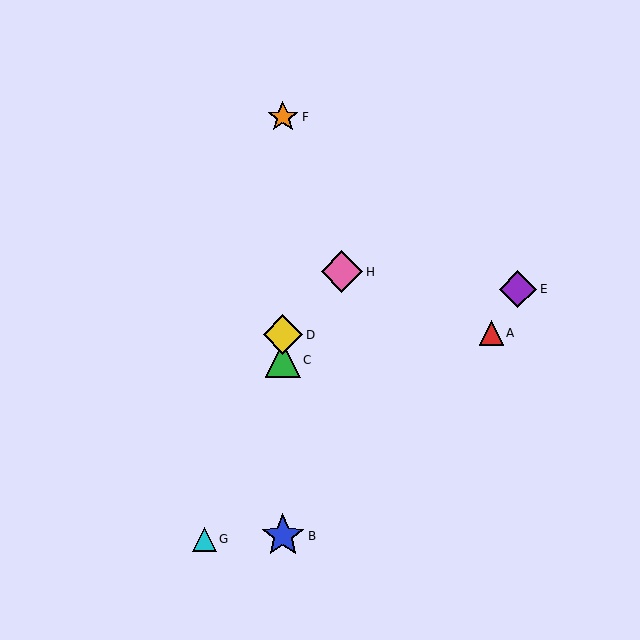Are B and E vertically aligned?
No, B is at x≈283 and E is at x≈518.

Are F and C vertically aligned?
Yes, both are at x≈283.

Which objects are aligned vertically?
Objects B, C, D, F are aligned vertically.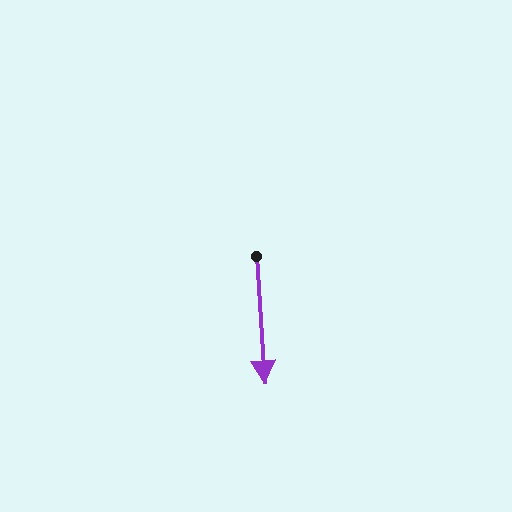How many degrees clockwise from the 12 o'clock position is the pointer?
Approximately 176 degrees.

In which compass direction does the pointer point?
South.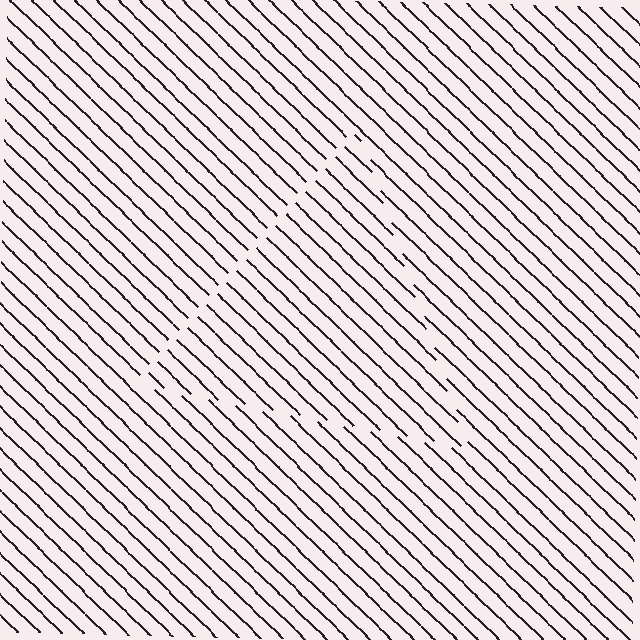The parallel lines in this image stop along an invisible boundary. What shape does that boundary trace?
An illusory triangle. The interior of the shape contains the same grating, shifted by half a period — the contour is defined by the phase discontinuity where line-ends from the inner and outer gratings abut.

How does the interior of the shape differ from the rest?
The interior of the shape contains the same grating, shifted by half a period — the contour is defined by the phase discontinuity where line-ends from the inner and outer gratings abut.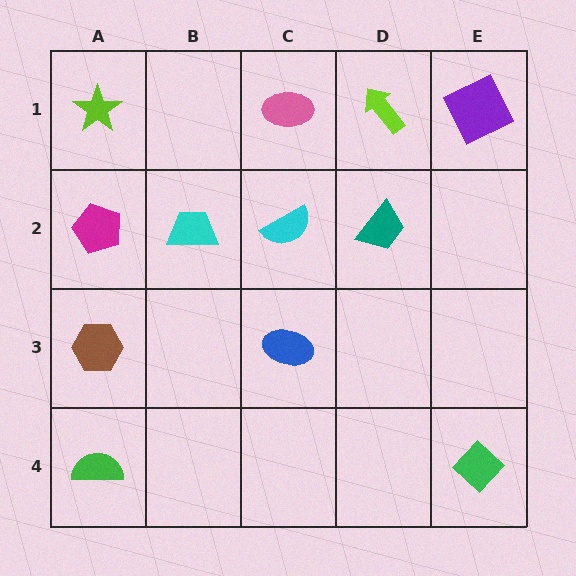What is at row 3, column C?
A blue ellipse.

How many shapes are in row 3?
2 shapes.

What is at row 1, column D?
A lime arrow.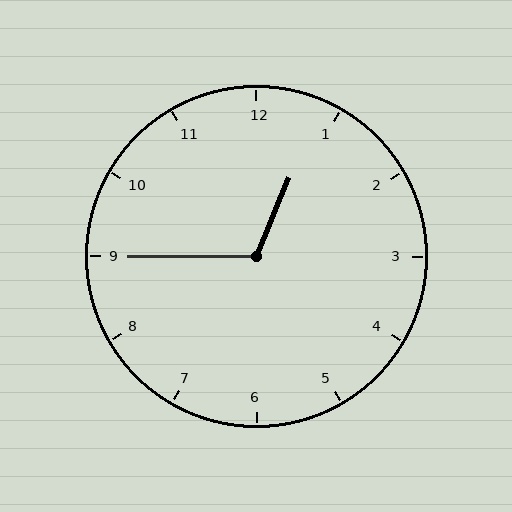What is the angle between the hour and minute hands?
Approximately 112 degrees.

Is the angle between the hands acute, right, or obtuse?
It is obtuse.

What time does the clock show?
12:45.